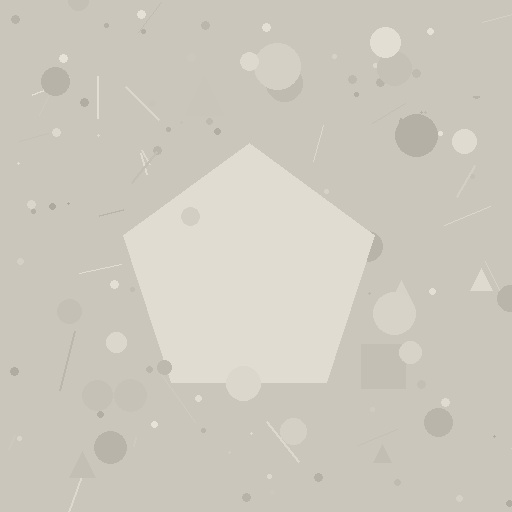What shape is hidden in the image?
A pentagon is hidden in the image.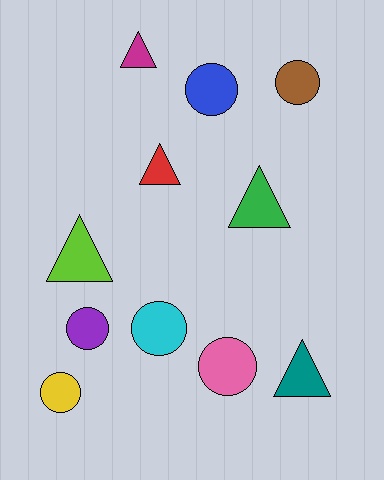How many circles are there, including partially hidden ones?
There are 6 circles.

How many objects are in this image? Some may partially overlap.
There are 11 objects.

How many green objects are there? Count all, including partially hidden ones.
There is 1 green object.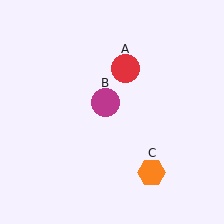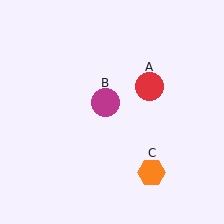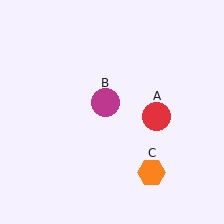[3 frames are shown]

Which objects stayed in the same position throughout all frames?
Magenta circle (object B) and orange hexagon (object C) remained stationary.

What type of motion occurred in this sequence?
The red circle (object A) rotated clockwise around the center of the scene.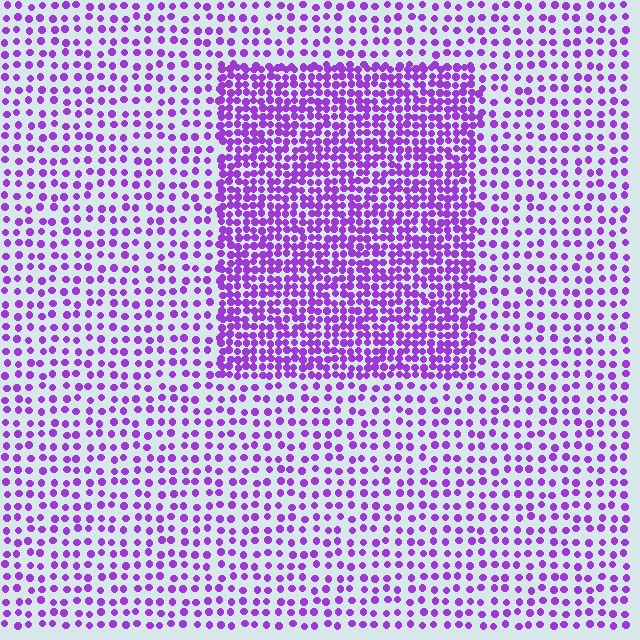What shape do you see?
I see a rectangle.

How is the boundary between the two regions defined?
The boundary is defined by a change in element density (approximately 2.2x ratio). All elements are the same color, size, and shape.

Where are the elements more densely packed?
The elements are more densely packed inside the rectangle boundary.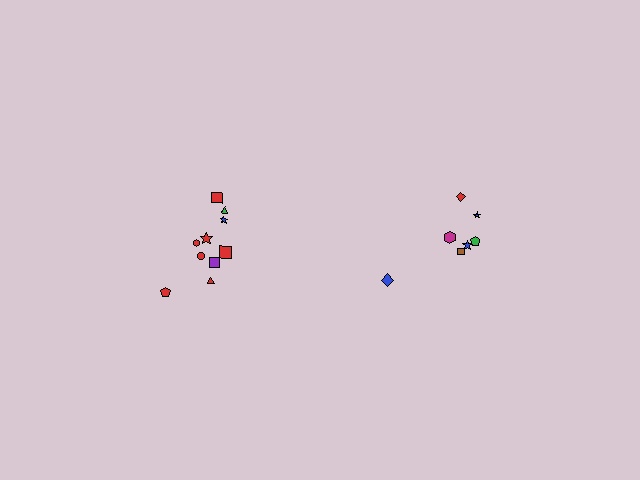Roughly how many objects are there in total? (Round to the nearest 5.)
Roughly 15 objects in total.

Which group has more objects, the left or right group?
The left group.